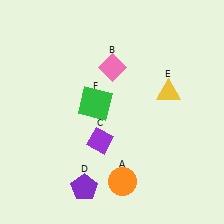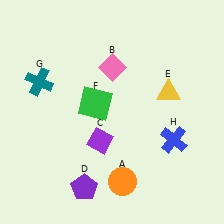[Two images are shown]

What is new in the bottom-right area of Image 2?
A blue cross (H) was added in the bottom-right area of Image 2.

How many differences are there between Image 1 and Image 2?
There are 2 differences between the two images.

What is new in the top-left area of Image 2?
A teal cross (G) was added in the top-left area of Image 2.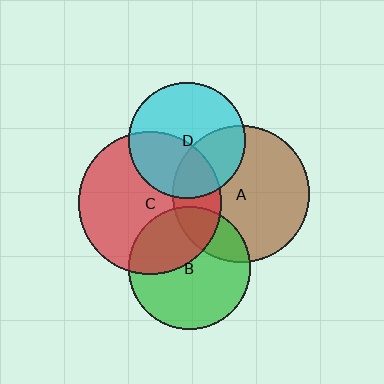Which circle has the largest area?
Circle C (red).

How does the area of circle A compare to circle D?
Approximately 1.4 times.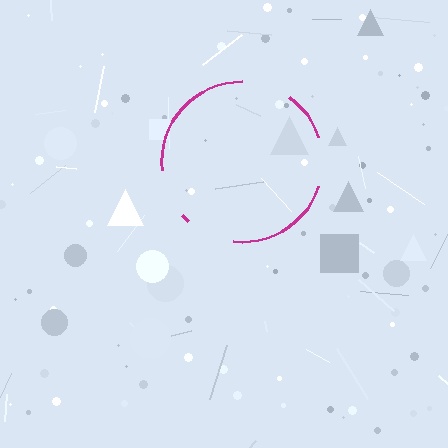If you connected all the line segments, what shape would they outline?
They would outline a circle.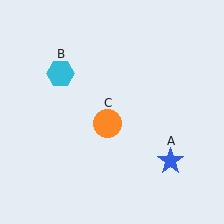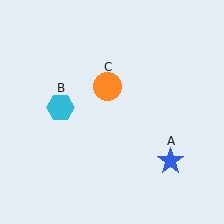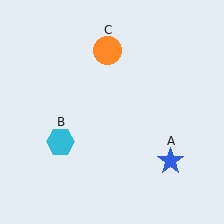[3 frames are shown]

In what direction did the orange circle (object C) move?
The orange circle (object C) moved up.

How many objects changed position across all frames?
2 objects changed position: cyan hexagon (object B), orange circle (object C).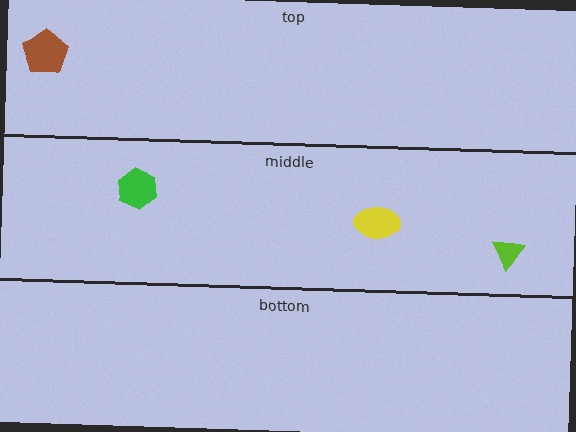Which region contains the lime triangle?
The middle region.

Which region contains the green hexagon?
The middle region.